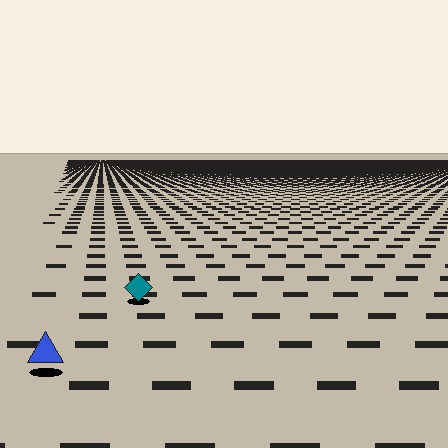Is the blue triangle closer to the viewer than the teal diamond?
Yes. The blue triangle is closer — you can tell from the texture gradient: the ground texture is coarser near it.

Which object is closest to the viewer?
The blue triangle is closest. The texture marks near it are larger and more spread out.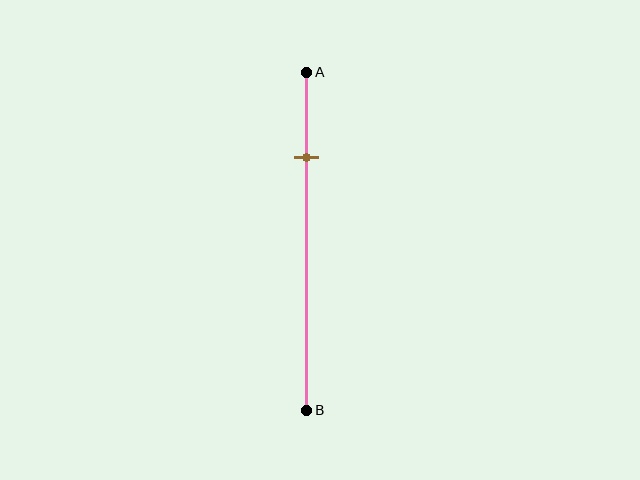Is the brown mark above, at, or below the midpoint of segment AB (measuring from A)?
The brown mark is above the midpoint of segment AB.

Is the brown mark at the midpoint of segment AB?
No, the mark is at about 25% from A, not at the 50% midpoint.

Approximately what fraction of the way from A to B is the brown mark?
The brown mark is approximately 25% of the way from A to B.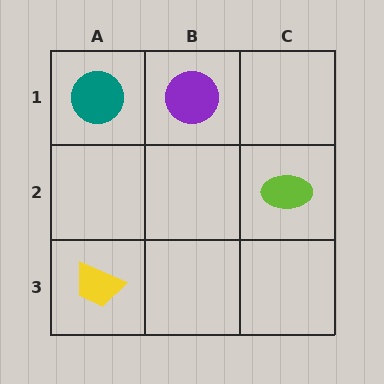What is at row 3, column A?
A yellow trapezoid.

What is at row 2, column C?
A lime ellipse.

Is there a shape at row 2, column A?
No, that cell is empty.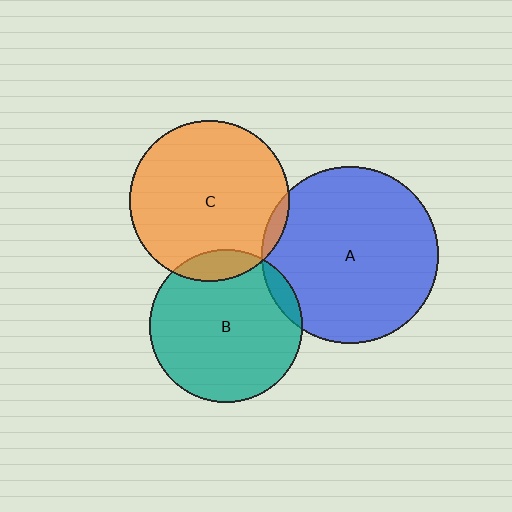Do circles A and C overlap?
Yes.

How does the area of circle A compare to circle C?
Approximately 1.2 times.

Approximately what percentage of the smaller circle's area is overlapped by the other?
Approximately 5%.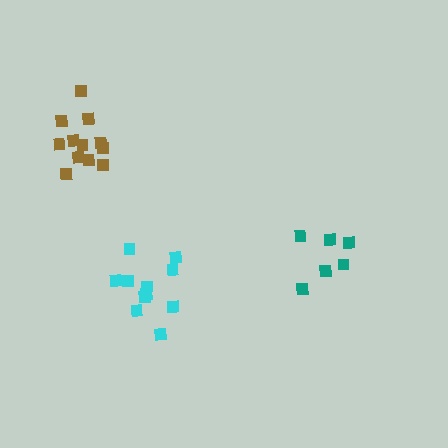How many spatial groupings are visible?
There are 3 spatial groupings.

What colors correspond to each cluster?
The clusters are colored: teal, brown, cyan.